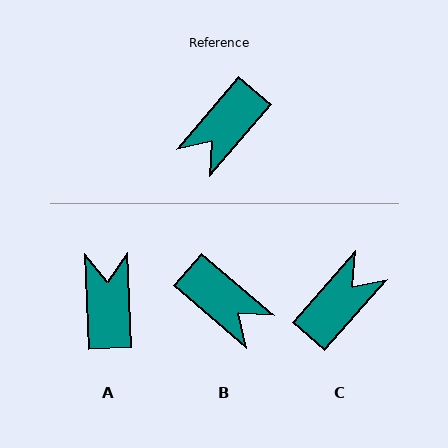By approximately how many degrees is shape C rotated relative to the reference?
Approximately 179 degrees counter-clockwise.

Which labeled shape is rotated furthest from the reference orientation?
C, about 179 degrees away.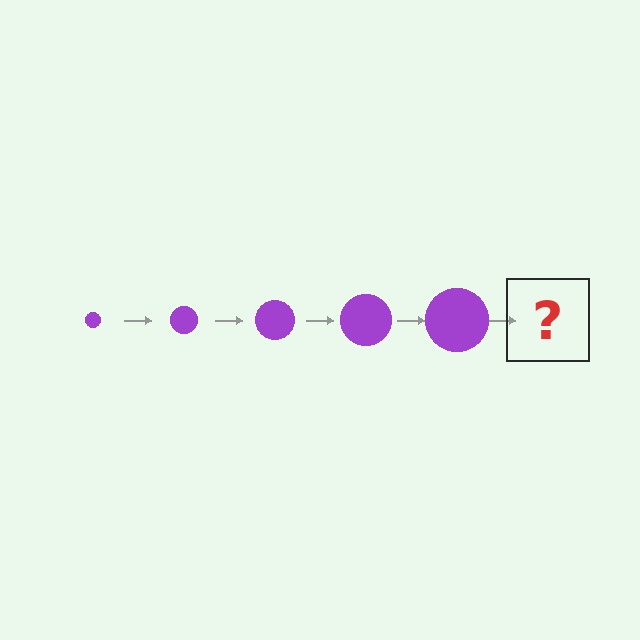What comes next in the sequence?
The next element should be a purple circle, larger than the previous one.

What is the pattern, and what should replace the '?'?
The pattern is that the circle gets progressively larger each step. The '?' should be a purple circle, larger than the previous one.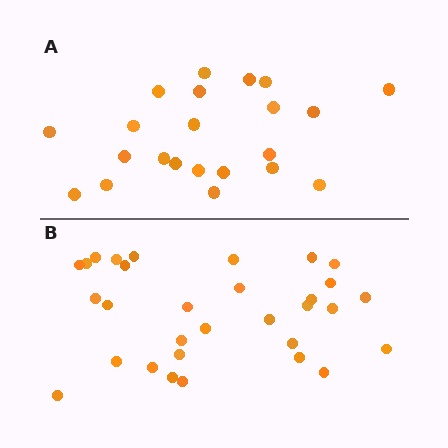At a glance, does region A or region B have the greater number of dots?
Region B (the bottom region) has more dots.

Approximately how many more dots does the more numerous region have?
Region B has roughly 8 or so more dots than region A.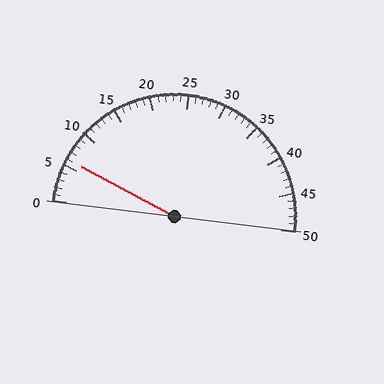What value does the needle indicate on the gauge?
The needle indicates approximately 6.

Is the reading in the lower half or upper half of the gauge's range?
The reading is in the lower half of the range (0 to 50).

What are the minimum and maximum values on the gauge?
The gauge ranges from 0 to 50.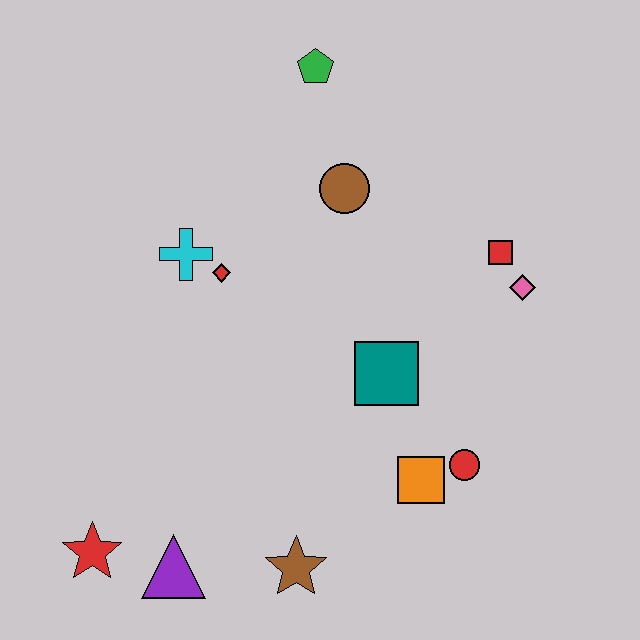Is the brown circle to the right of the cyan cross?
Yes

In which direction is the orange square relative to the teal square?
The orange square is below the teal square.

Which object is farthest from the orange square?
The green pentagon is farthest from the orange square.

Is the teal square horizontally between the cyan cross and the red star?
No